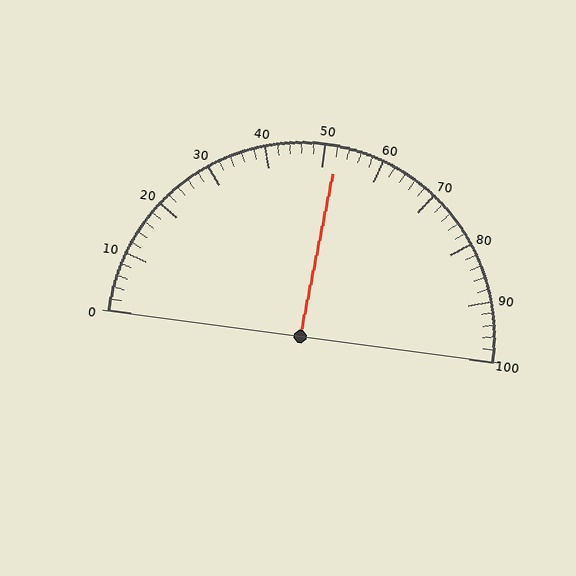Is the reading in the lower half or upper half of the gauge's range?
The reading is in the upper half of the range (0 to 100).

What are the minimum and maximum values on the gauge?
The gauge ranges from 0 to 100.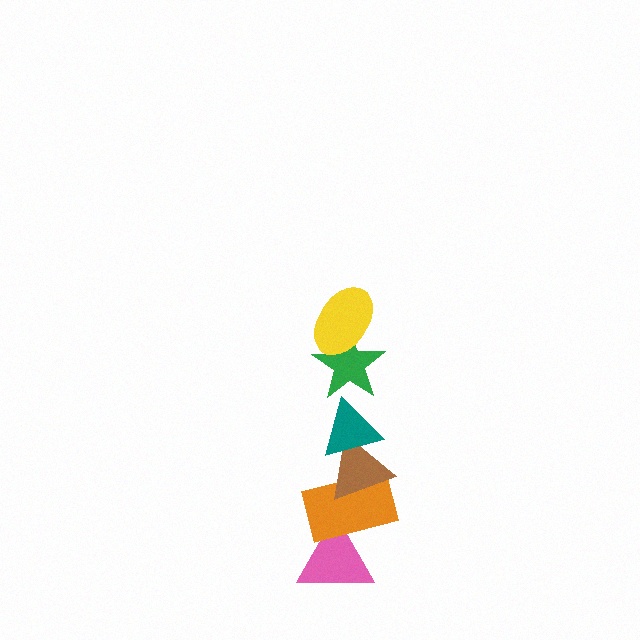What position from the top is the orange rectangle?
The orange rectangle is 5th from the top.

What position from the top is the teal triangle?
The teal triangle is 3rd from the top.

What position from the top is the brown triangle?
The brown triangle is 4th from the top.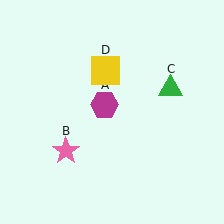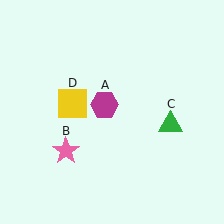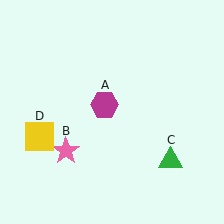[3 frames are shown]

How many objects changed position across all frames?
2 objects changed position: green triangle (object C), yellow square (object D).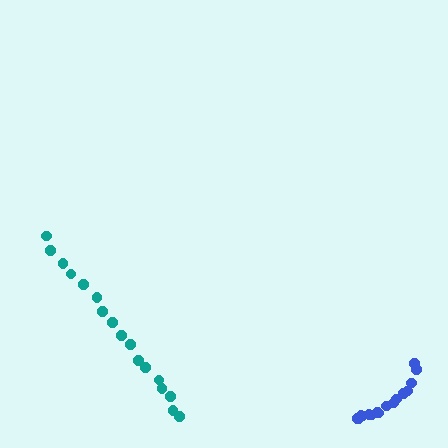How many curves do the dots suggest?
There are 2 distinct paths.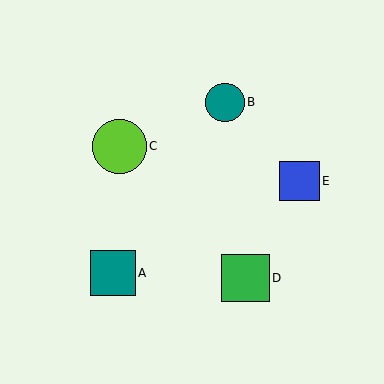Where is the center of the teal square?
The center of the teal square is at (113, 273).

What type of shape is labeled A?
Shape A is a teal square.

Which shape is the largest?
The lime circle (labeled C) is the largest.